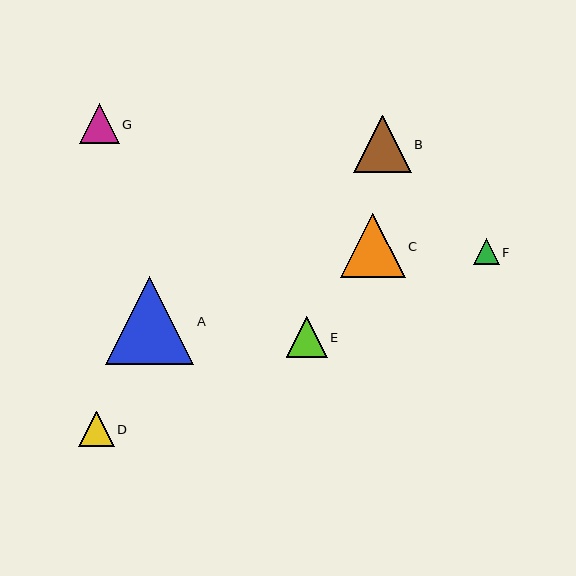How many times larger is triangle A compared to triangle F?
Triangle A is approximately 3.4 times the size of triangle F.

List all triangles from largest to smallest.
From largest to smallest: A, C, B, E, G, D, F.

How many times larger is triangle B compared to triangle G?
Triangle B is approximately 1.4 times the size of triangle G.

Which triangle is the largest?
Triangle A is the largest with a size of approximately 88 pixels.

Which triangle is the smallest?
Triangle F is the smallest with a size of approximately 26 pixels.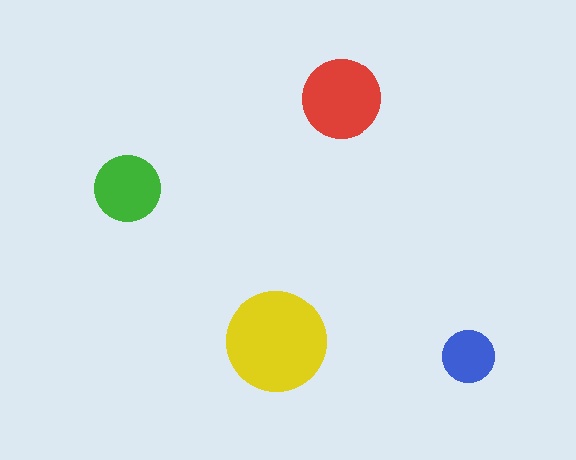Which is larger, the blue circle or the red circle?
The red one.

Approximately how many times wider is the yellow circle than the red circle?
About 1.5 times wider.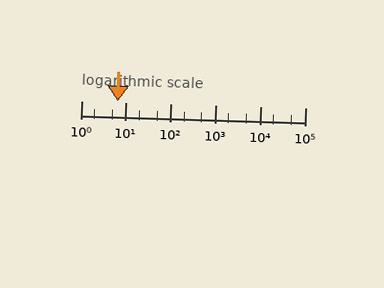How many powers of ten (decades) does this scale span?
The scale spans 5 decades, from 1 to 100000.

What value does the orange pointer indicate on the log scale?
The pointer indicates approximately 6.6.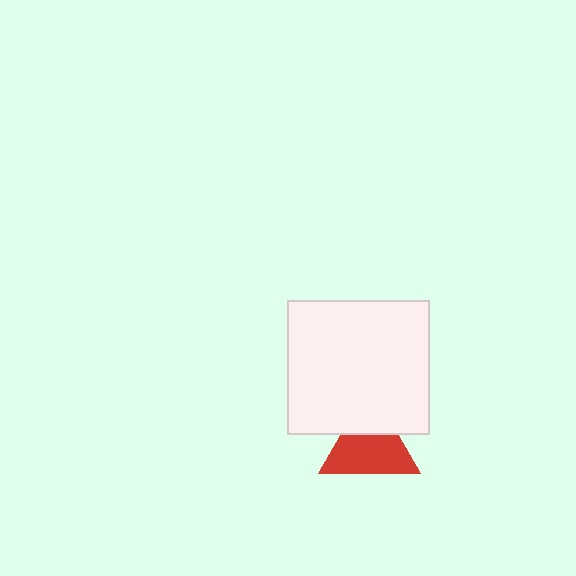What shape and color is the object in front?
The object in front is a white rectangle.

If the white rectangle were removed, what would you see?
You would see the complete red triangle.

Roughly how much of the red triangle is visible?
Most of it is visible (roughly 67%).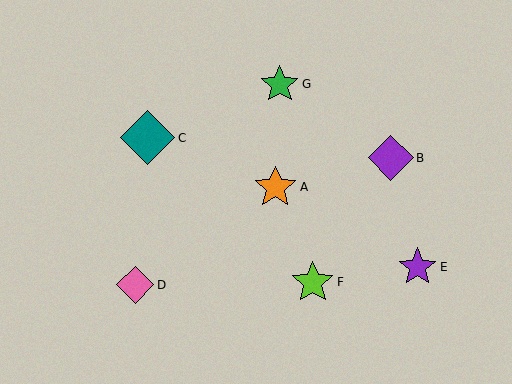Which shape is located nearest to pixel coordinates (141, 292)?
The pink diamond (labeled D) at (135, 285) is nearest to that location.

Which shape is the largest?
The teal diamond (labeled C) is the largest.